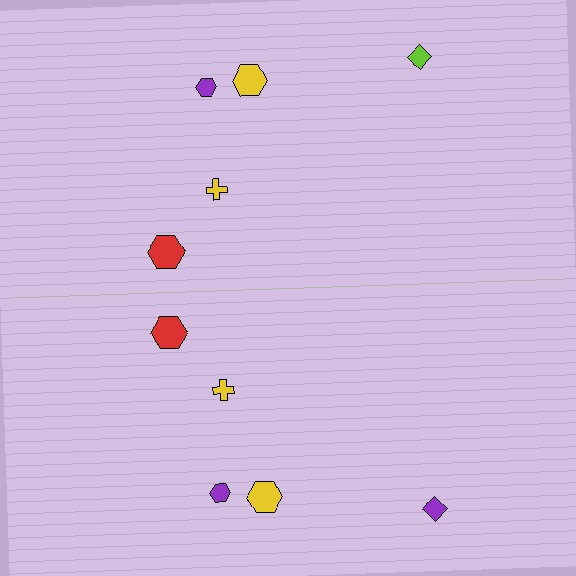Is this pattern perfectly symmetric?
No, the pattern is not perfectly symmetric. The purple diamond on the bottom side breaks the symmetry — its mirror counterpart is lime.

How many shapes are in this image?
There are 10 shapes in this image.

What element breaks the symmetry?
The purple diamond on the bottom side breaks the symmetry — its mirror counterpart is lime.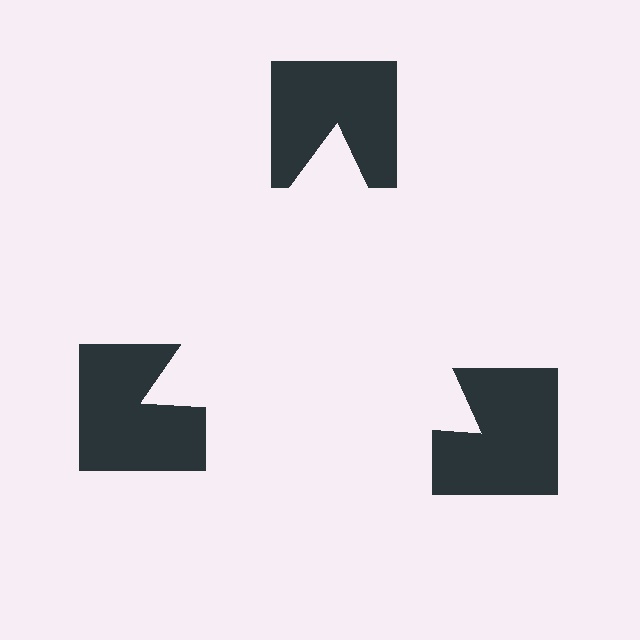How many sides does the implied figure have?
3 sides.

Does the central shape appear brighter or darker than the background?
It typically appears slightly brighter than the background, even though no actual brightness change is drawn.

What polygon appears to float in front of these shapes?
An illusory triangle — its edges are inferred from the aligned wedge cuts in the notched squares, not physically drawn.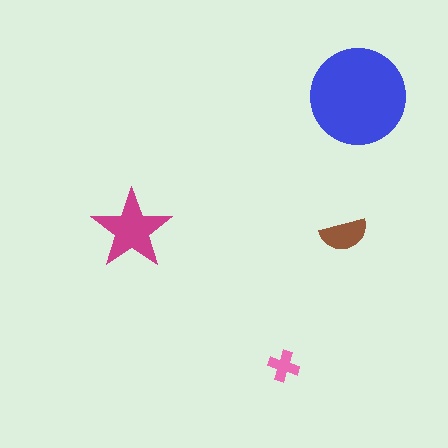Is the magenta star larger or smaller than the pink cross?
Larger.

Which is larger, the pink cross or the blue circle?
The blue circle.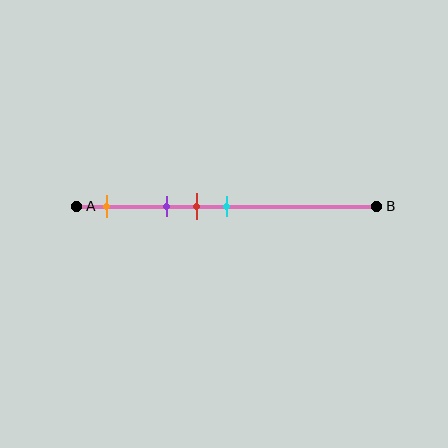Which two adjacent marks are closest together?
The red and cyan marks are the closest adjacent pair.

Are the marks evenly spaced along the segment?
No, the marks are not evenly spaced.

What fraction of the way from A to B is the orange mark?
The orange mark is approximately 10% (0.1) of the way from A to B.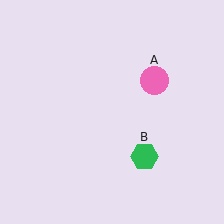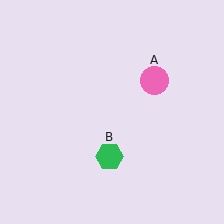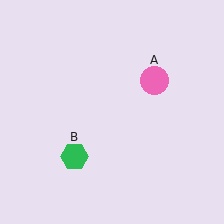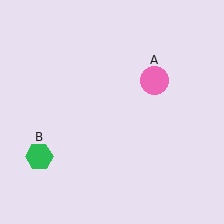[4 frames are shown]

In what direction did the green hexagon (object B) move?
The green hexagon (object B) moved left.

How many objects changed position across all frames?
1 object changed position: green hexagon (object B).